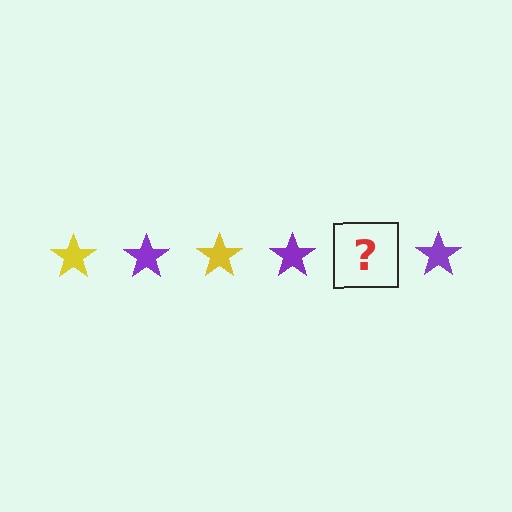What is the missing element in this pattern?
The missing element is a yellow star.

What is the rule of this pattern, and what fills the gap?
The rule is that the pattern cycles through yellow, purple stars. The gap should be filled with a yellow star.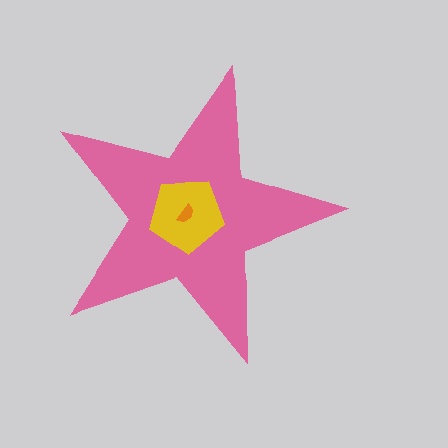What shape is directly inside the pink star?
The yellow pentagon.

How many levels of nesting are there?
3.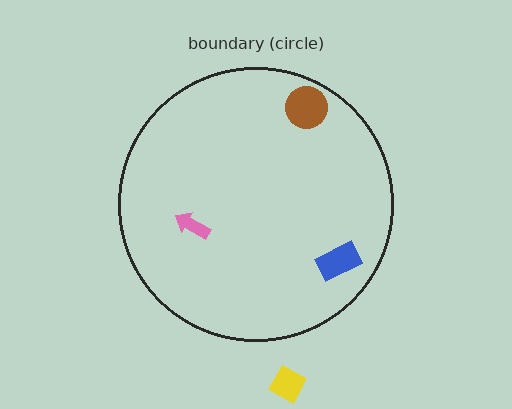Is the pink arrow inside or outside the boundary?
Inside.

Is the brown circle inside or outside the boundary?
Inside.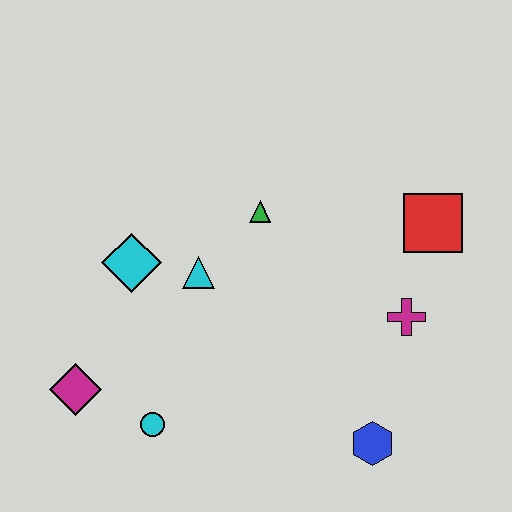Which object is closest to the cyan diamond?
The cyan triangle is closest to the cyan diamond.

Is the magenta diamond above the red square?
No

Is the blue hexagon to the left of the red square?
Yes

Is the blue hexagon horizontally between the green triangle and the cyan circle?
No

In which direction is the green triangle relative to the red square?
The green triangle is to the left of the red square.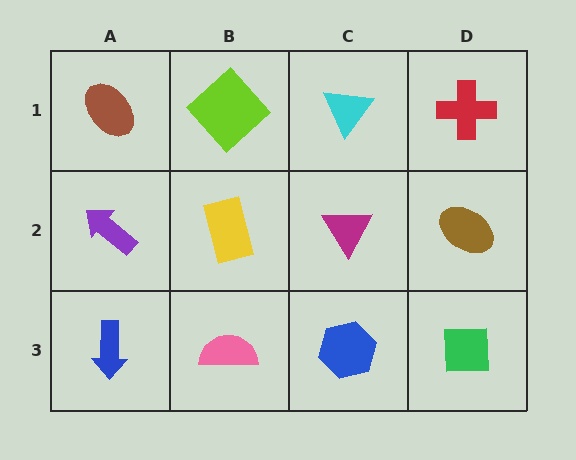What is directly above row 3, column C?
A magenta triangle.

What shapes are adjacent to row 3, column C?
A magenta triangle (row 2, column C), a pink semicircle (row 3, column B), a green square (row 3, column D).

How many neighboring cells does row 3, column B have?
3.